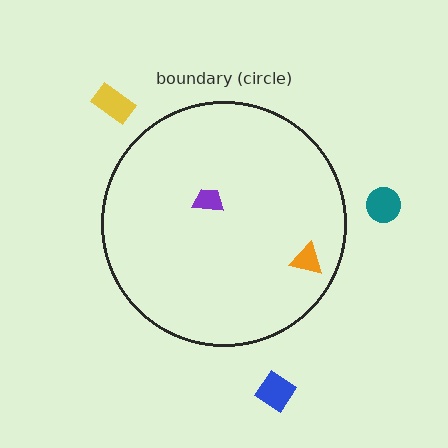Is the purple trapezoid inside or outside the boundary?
Inside.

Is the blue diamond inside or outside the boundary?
Outside.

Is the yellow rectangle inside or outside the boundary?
Outside.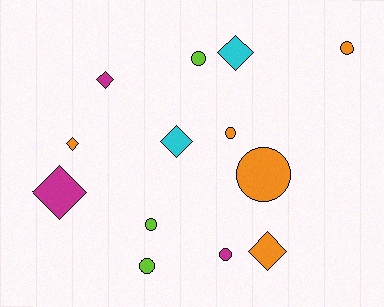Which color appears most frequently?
Orange, with 5 objects.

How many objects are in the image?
There are 13 objects.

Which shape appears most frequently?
Circle, with 7 objects.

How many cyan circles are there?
There are no cyan circles.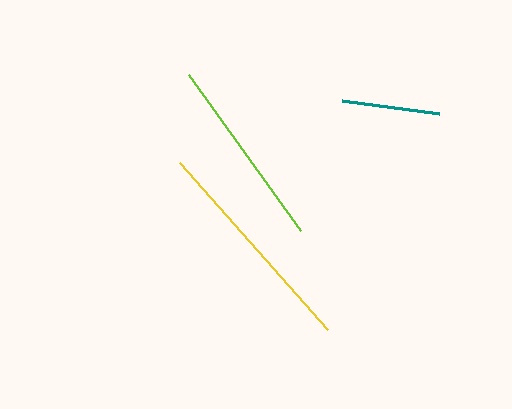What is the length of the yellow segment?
The yellow segment is approximately 223 pixels long.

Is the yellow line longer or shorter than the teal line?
The yellow line is longer than the teal line.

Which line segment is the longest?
The yellow line is the longest at approximately 223 pixels.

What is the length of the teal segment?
The teal segment is approximately 98 pixels long.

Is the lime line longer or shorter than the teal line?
The lime line is longer than the teal line.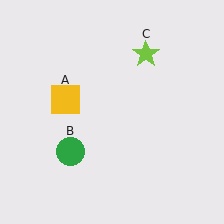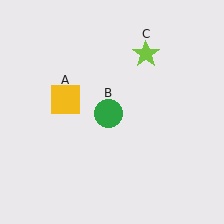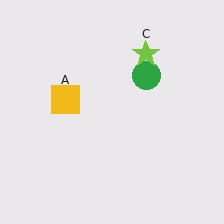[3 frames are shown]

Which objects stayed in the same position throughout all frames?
Yellow square (object A) and lime star (object C) remained stationary.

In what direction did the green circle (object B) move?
The green circle (object B) moved up and to the right.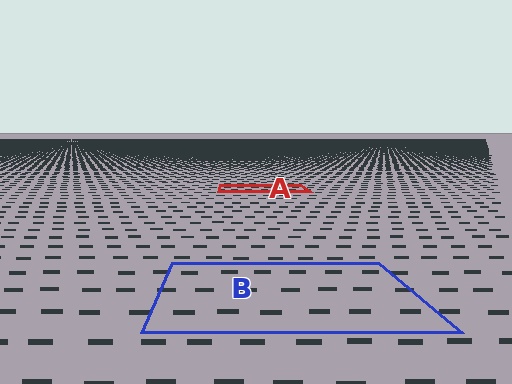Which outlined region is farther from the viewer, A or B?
Region A is farther from the viewer — the texture elements inside it appear smaller and more densely packed.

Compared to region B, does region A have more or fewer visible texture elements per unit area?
Region A has more texture elements per unit area — they are packed more densely because it is farther away.